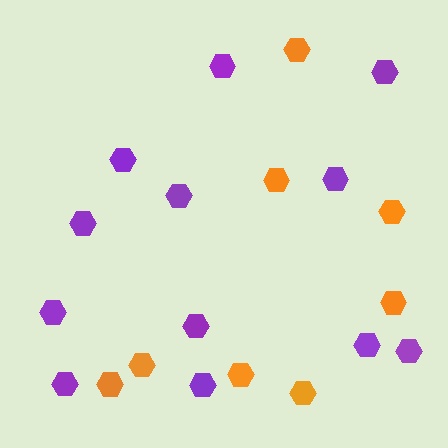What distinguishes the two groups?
There are 2 groups: one group of orange hexagons (8) and one group of purple hexagons (12).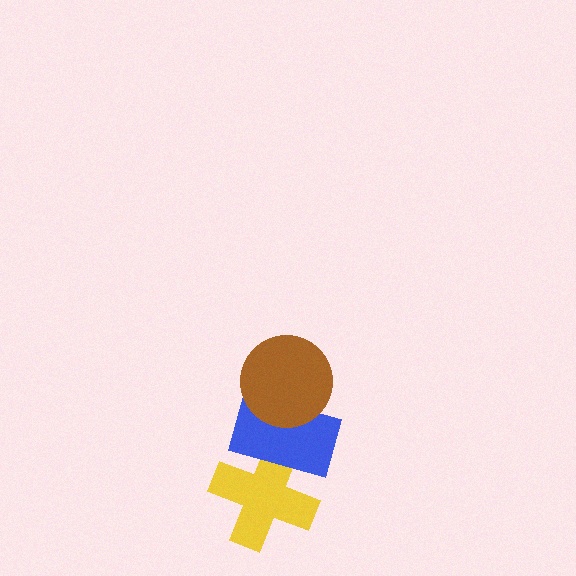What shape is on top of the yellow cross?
The blue rectangle is on top of the yellow cross.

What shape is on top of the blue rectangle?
The brown circle is on top of the blue rectangle.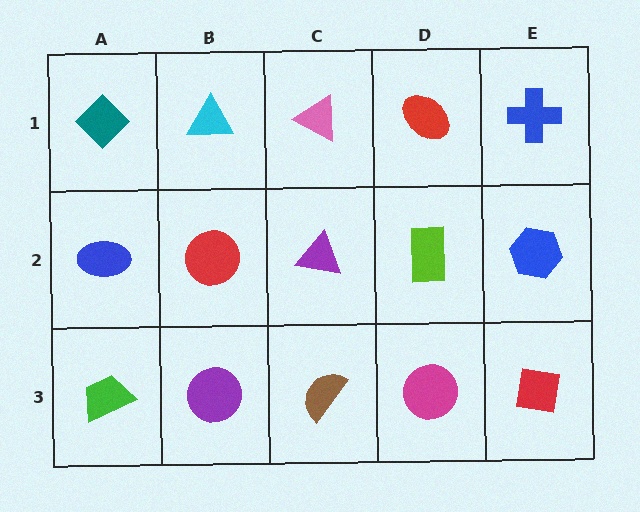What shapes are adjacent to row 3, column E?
A blue hexagon (row 2, column E), a magenta circle (row 3, column D).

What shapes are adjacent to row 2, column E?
A blue cross (row 1, column E), a red square (row 3, column E), a lime rectangle (row 2, column D).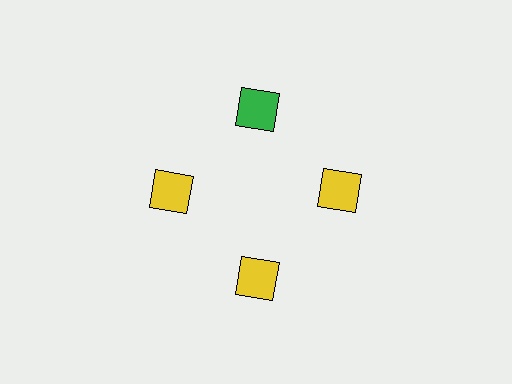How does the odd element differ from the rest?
It has a different color: green instead of yellow.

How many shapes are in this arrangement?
There are 4 shapes arranged in a ring pattern.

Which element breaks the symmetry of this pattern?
The green square at roughly the 12 o'clock position breaks the symmetry. All other shapes are yellow squares.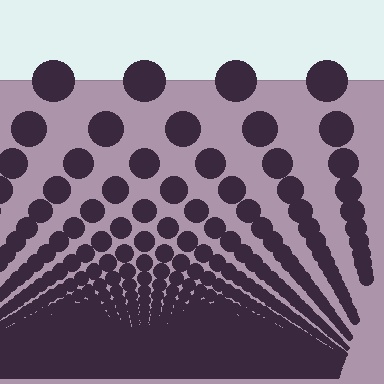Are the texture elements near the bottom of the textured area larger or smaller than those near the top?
Smaller. The gradient is inverted — elements near the bottom are smaller and denser.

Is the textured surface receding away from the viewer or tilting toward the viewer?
The surface appears to tilt toward the viewer. Texture elements get larger and sparser toward the top.